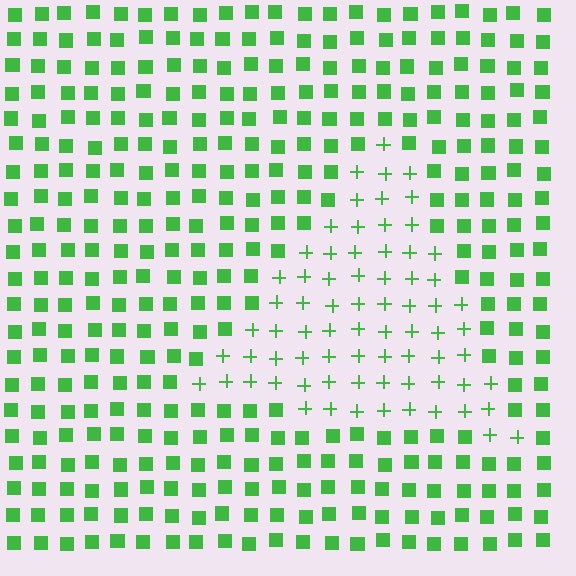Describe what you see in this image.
The image is filled with small green elements arranged in a uniform grid. A triangle-shaped region contains plus signs, while the surrounding area contains squares. The boundary is defined purely by the change in element shape.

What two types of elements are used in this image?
The image uses plus signs inside the triangle region and squares outside it.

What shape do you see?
I see a triangle.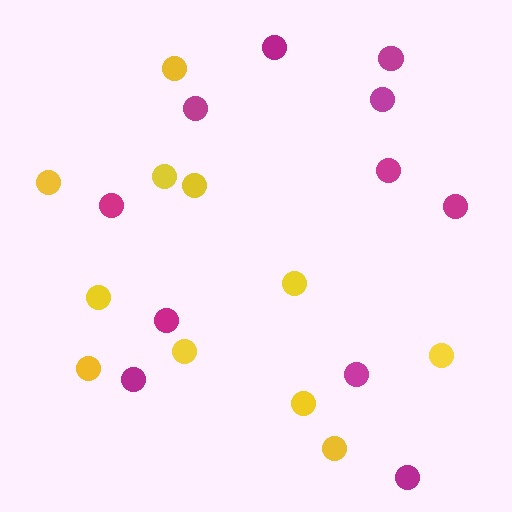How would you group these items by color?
There are 2 groups: one group of magenta circles (11) and one group of yellow circles (11).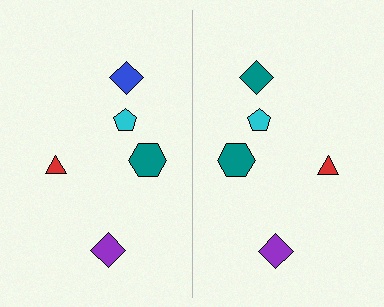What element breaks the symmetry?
The teal diamond on the right side breaks the symmetry — its mirror counterpart is blue.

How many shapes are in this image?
There are 10 shapes in this image.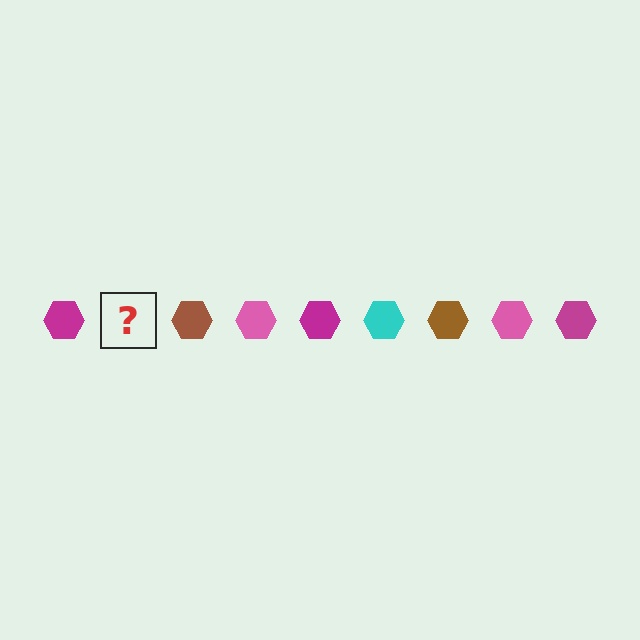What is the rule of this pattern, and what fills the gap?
The rule is that the pattern cycles through magenta, cyan, brown, pink hexagons. The gap should be filled with a cyan hexagon.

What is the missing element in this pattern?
The missing element is a cyan hexagon.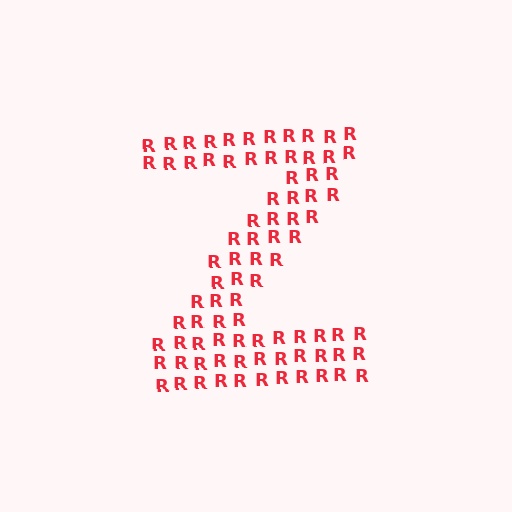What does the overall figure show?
The overall figure shows the letter Z.